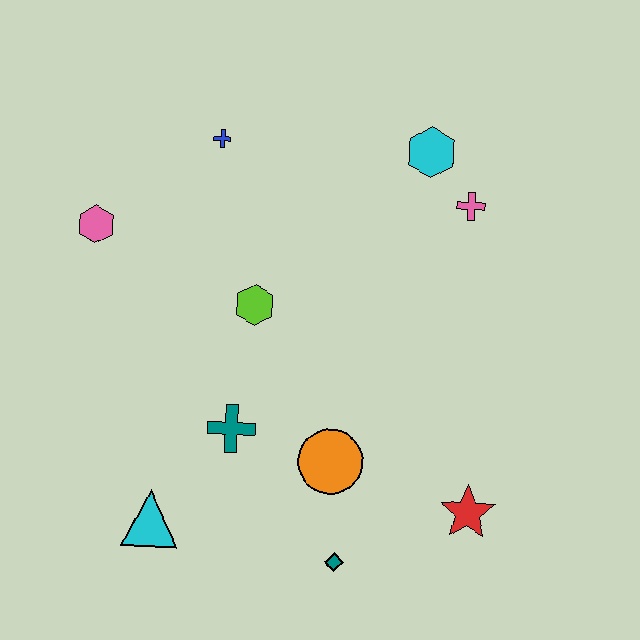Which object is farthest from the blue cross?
The red star is farthest from the blue cross.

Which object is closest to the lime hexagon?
The teal cross is closest to the lime hexagon.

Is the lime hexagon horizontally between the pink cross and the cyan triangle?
Yes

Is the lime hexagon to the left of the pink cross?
Yes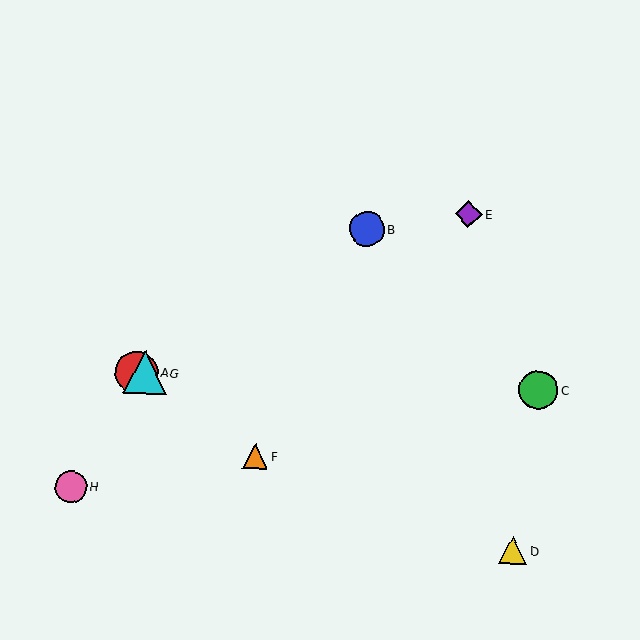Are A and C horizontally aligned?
Yes, both are at y≈373.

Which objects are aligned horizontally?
Objects A, C, G are aligned horizontally.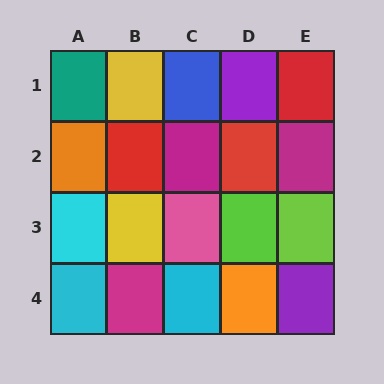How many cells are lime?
2 cells are lime.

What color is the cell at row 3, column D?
Lime.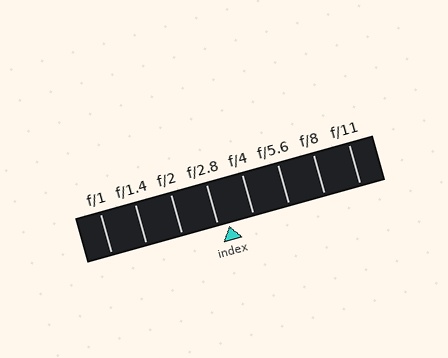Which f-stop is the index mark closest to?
The index mark is closest to f/2.8.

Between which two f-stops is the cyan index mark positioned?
The index mark is between f/2.8 and f/4.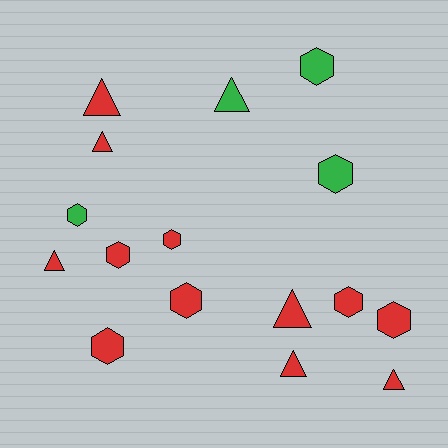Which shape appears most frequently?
Hexagon, with 9 objects.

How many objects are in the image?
There are 16 objects.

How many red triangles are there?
There are 6 red triangles.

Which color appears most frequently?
Red, with 12 objects.